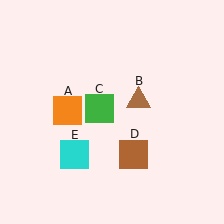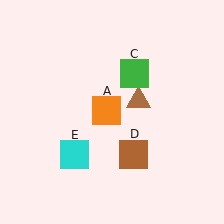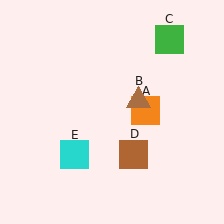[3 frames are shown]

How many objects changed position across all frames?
2 objects changed position: orange square (object A), green square (object C).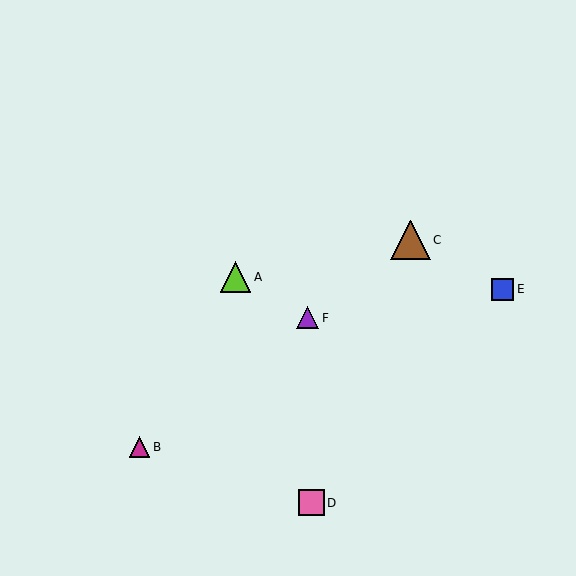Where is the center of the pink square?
The center of the pink square is at (311, 503).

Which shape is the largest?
The brown triangle (labeled C) is the largest.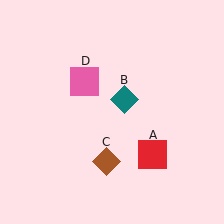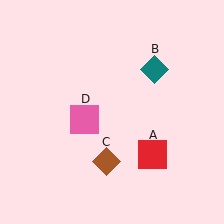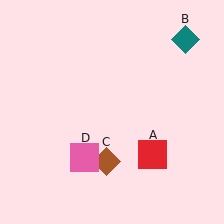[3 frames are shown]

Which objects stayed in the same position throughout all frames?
Red square (object A) and brown diamond (object C) remained stationary.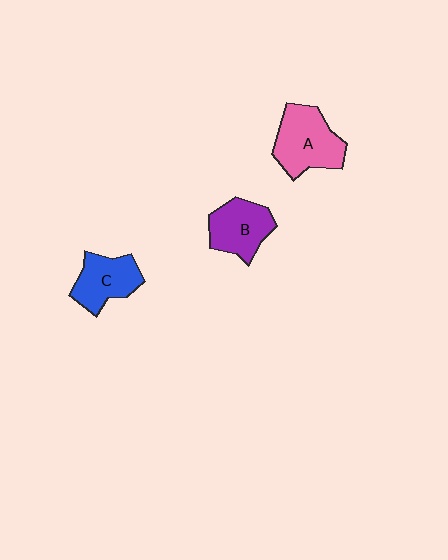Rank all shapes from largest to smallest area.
From largest to smallest: A (pink), B (purple), C (blue).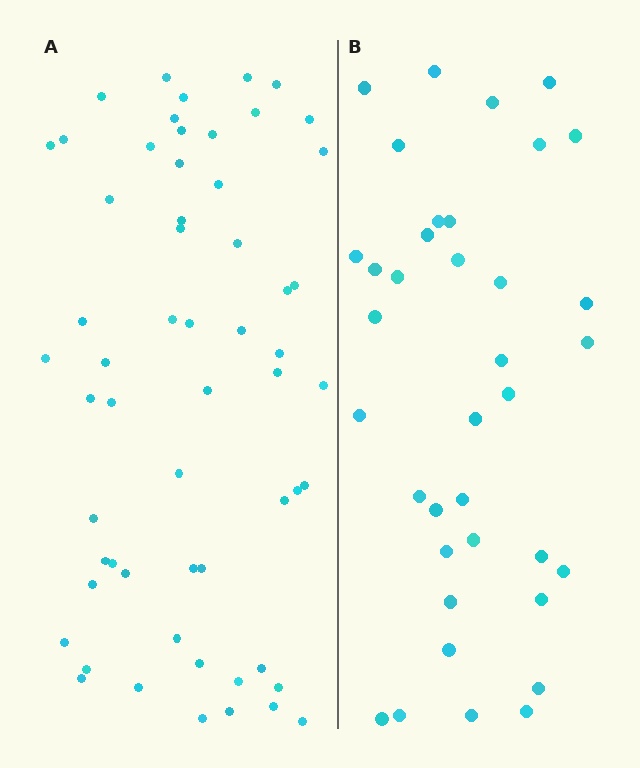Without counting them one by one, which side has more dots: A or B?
Region A (the left region) has more dots.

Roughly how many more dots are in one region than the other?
Region A has approximately 20 more dots than region B.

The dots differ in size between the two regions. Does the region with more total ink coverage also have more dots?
No. Region B has more total ink coverage because its dots are larger, but region A actually contains more individual dots. Total area can be misleading — the number of items is what matters here.